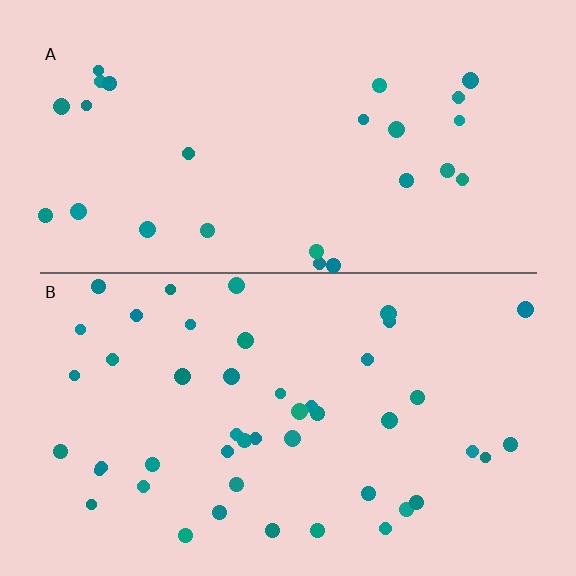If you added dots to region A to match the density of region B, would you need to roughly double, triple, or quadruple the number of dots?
Approximately double.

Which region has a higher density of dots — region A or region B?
B (the bottom).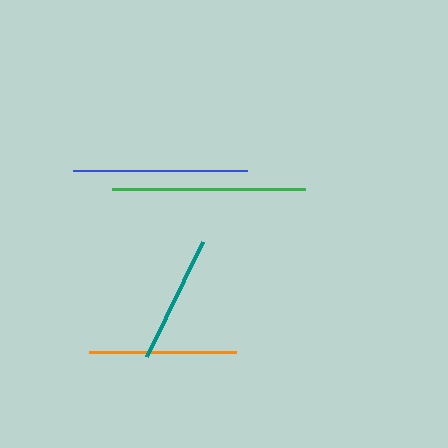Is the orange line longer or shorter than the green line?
The green line is longer than the orange line.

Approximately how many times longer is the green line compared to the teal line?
The green line is approximately 1.5 times the length of the teal line.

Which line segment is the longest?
The green line is the longest at approximately 194 pixels.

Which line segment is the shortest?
The teal line is the shortest at approximately 127 pixels.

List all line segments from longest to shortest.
From longest to shortest: green, blue, orange, teal.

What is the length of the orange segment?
The orange segment is approximately 148 pixels long.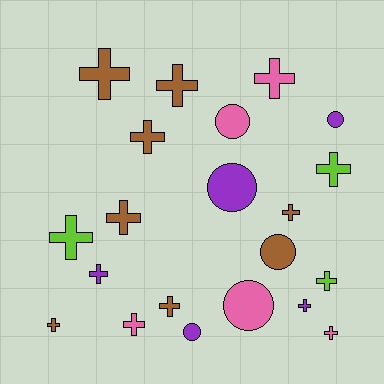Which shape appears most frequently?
Cross, with 15 objects.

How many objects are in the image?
There are 21 objects.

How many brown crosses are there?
There are 7 brown crosses.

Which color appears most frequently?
Brown, with 8 objects.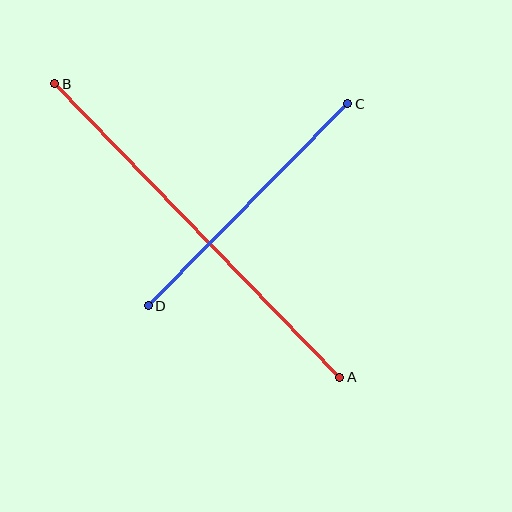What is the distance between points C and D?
The distance is approximately 284 pixels.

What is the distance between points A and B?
The distance is approximately 409 pixels.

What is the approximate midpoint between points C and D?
The midpoint is at approximately (248, 205) pixels.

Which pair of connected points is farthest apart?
Points A and B are farthest apart.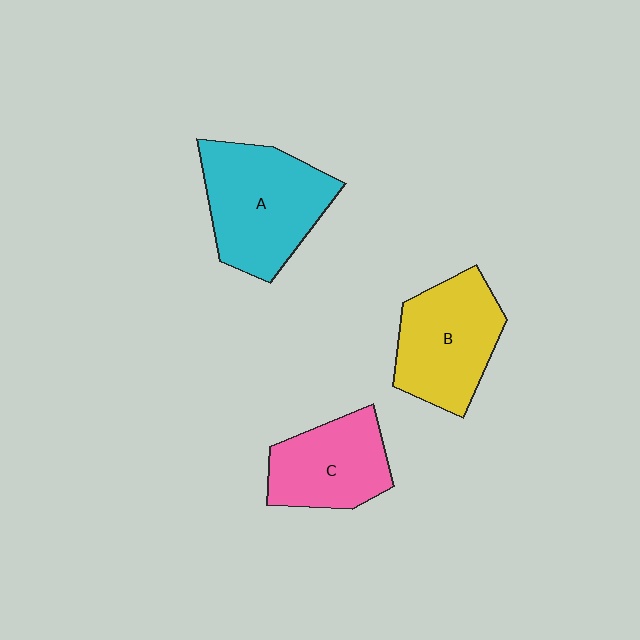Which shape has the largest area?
Shape A (cyan).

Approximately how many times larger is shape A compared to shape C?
Approximately 1.4 times.